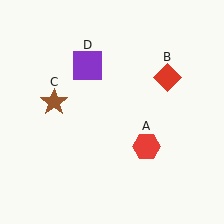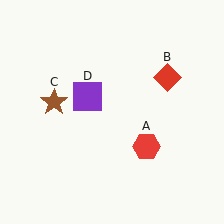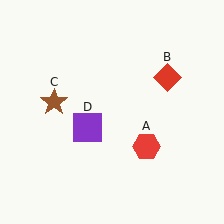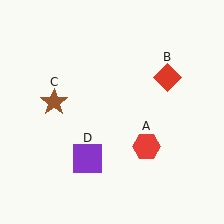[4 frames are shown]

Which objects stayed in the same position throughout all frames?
Red hexagon (object A) and red diamond (object B) and brown star (object C) remained stationary.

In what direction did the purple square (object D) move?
The purple square (object D) moved down.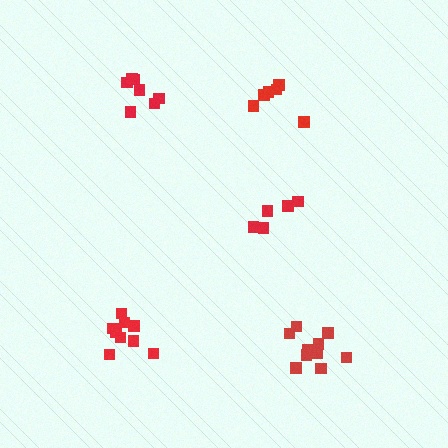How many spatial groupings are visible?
There are 5 spatial groupings.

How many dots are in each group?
Group 1: 5 dots, Group 2: 7 dots, Group 3: 6 dots, Group 4: 10 dots, Group 5: 11 dots (39 total).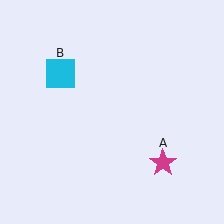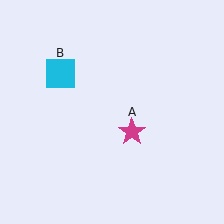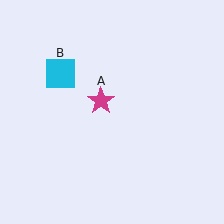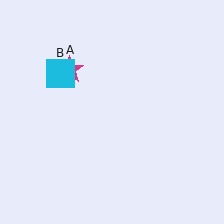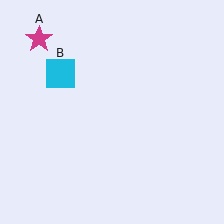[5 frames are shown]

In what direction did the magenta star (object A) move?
The magenta star (object A) moved up and to the left.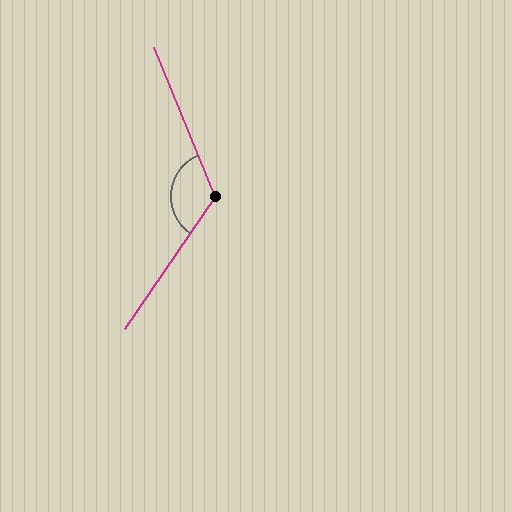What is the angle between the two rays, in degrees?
Approximately 123 degrees.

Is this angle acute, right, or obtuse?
It is obtuse.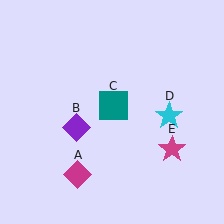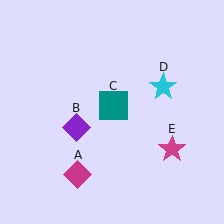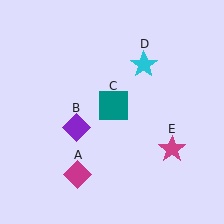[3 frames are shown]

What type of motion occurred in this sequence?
The cyan star (object D) rotated counterclockwise around the center of the scene.